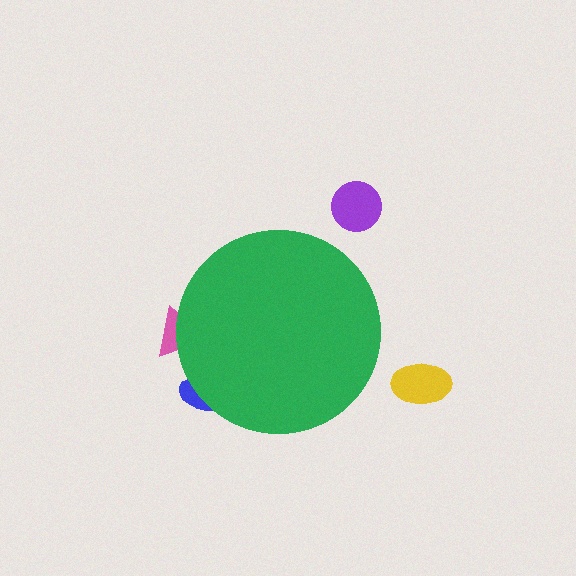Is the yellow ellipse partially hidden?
No, the yellow ellipse is fully visible.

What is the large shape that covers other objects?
A green circle.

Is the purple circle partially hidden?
No, the purple circle is fully visible.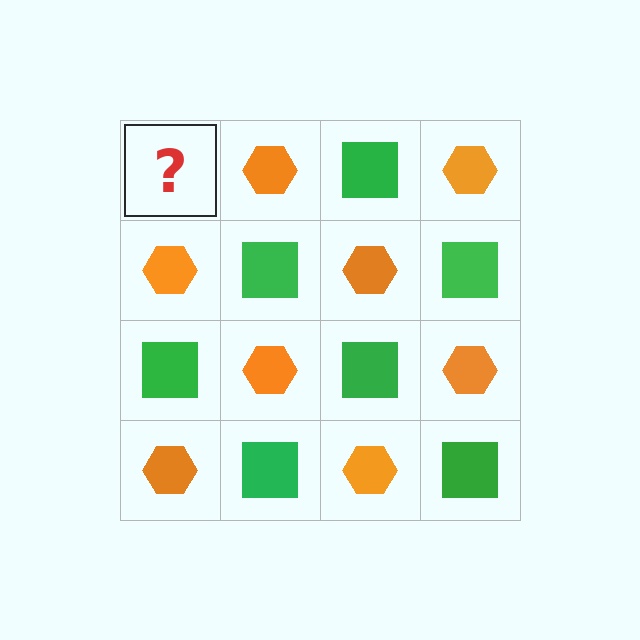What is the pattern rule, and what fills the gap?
The rule is that it alternates green square and orange hexagon in a checkerboard pattern. The gap should be filled with a green square.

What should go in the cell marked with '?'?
The missing cell should contain a green square.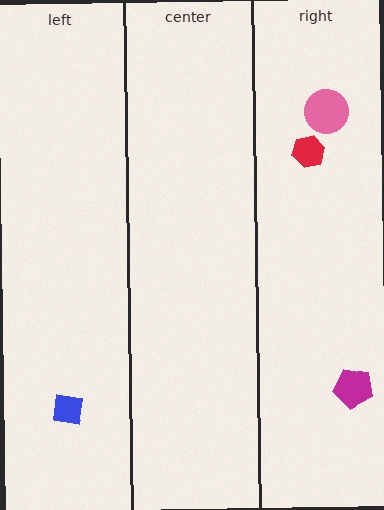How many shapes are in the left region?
1.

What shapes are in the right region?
The pink circle, the red hexagon, the magenta pentagon.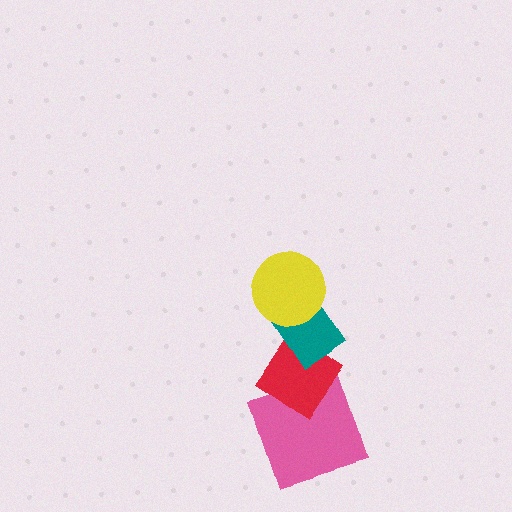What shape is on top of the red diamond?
The teal rectangle is on top of the red diamond.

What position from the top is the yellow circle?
The yellow circle is 1st from the top.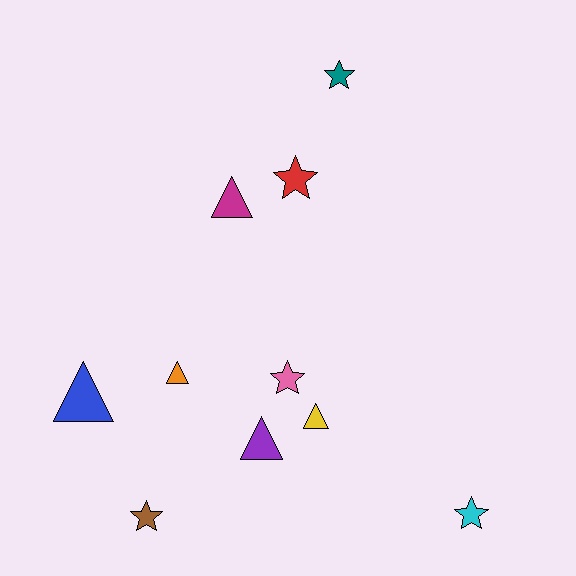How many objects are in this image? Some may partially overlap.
There are 10 objects.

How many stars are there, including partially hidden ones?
There are 5 stars.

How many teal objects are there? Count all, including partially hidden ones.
There is 1 teal object.